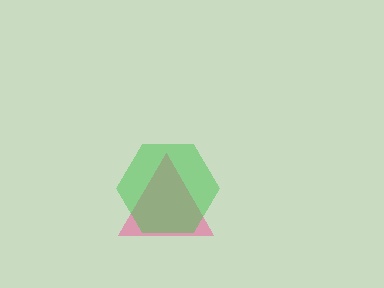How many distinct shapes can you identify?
There are 2 distinct shapes: a pink triangle, a green hexagon.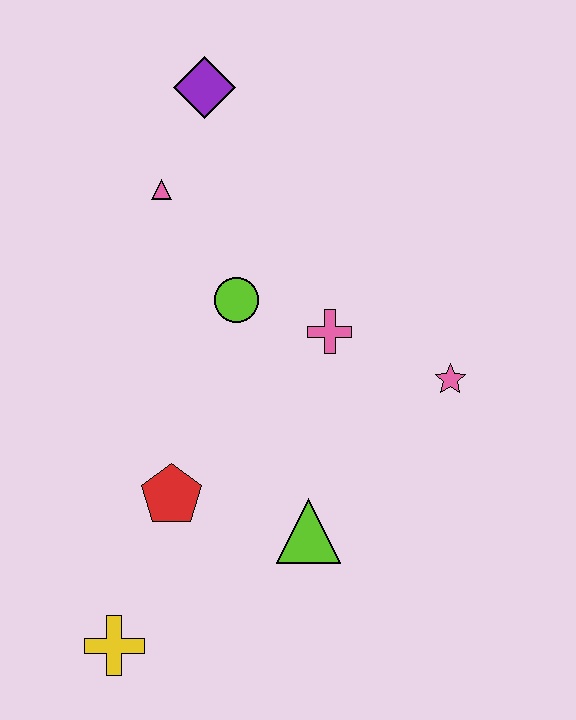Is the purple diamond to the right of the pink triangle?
Yes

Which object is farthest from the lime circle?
The yellow cross is farthest from the lime circle.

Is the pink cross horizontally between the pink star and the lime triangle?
Yes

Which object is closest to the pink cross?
The lime circle is closest to the pink cross.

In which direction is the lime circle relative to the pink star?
The lime circle is to the left of the pink star.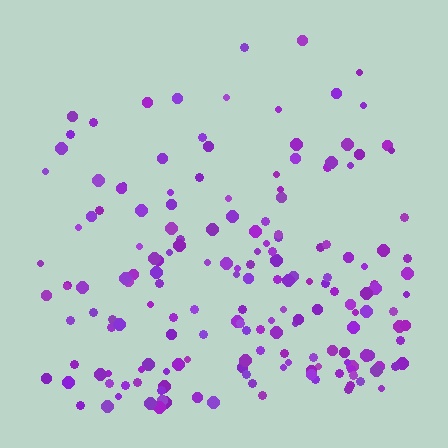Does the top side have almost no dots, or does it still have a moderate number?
Still a moderate number, just noticeably fewer than the bottom.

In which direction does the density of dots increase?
From top to bottom, with the bottom side densest.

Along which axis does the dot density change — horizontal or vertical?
Vertical.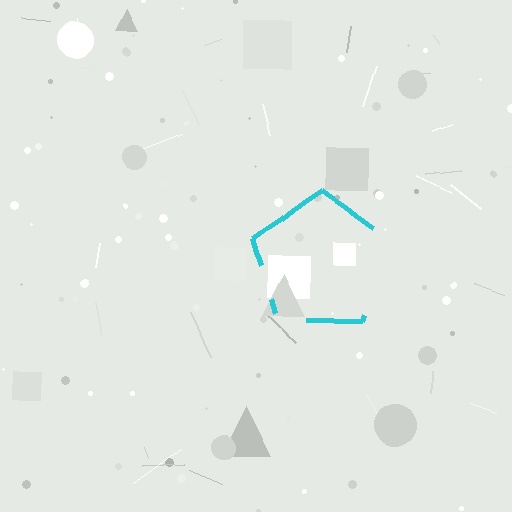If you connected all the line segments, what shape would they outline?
They would outline a pentagon.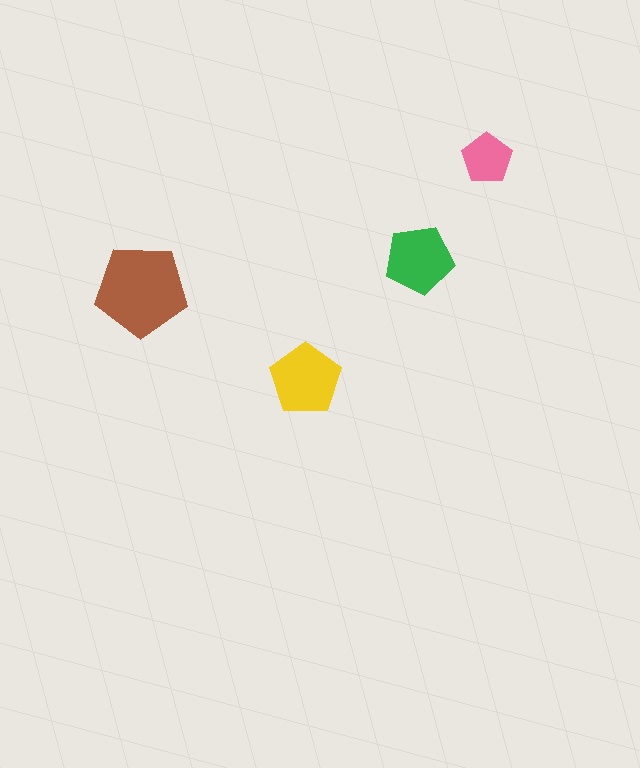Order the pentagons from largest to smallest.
the brown one, the yellow one, the green one, the pink one.